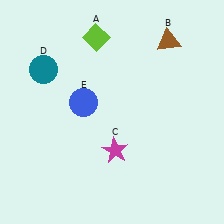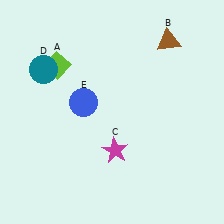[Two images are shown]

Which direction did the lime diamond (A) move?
The lime diamond (A) moved left.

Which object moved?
The lime diamond (A) moved left.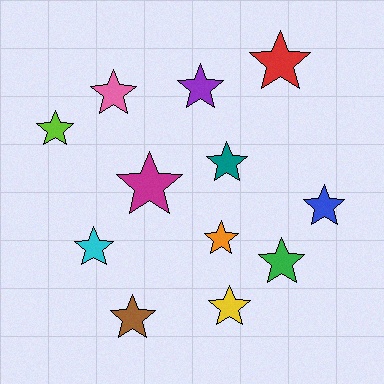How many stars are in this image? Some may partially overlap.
There are 12 stars.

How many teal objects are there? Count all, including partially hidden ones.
There is 1 teal object.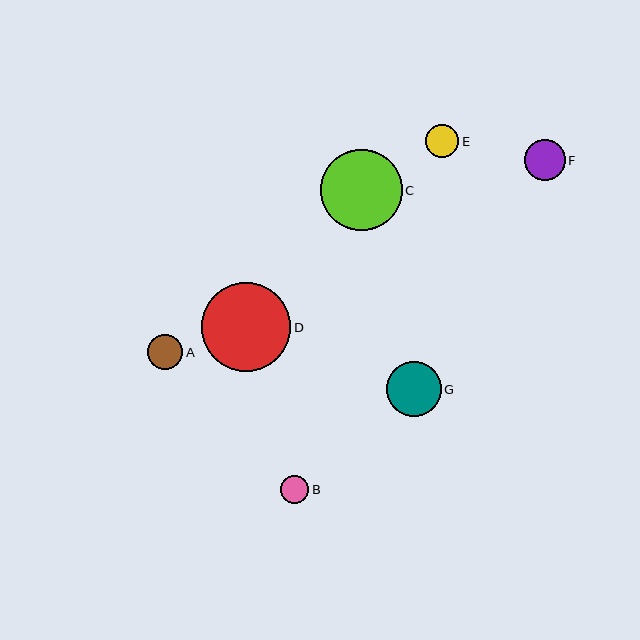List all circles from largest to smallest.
From largest to smallest: D, C, G, F, A, E, B.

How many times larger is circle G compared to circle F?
Circle G is approximately 1.3 times the size of circle F.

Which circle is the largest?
Circle D is the largest with a size of approximately 90 pixels.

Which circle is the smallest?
Circle B is the smallest with a size of approximately 29 pixels.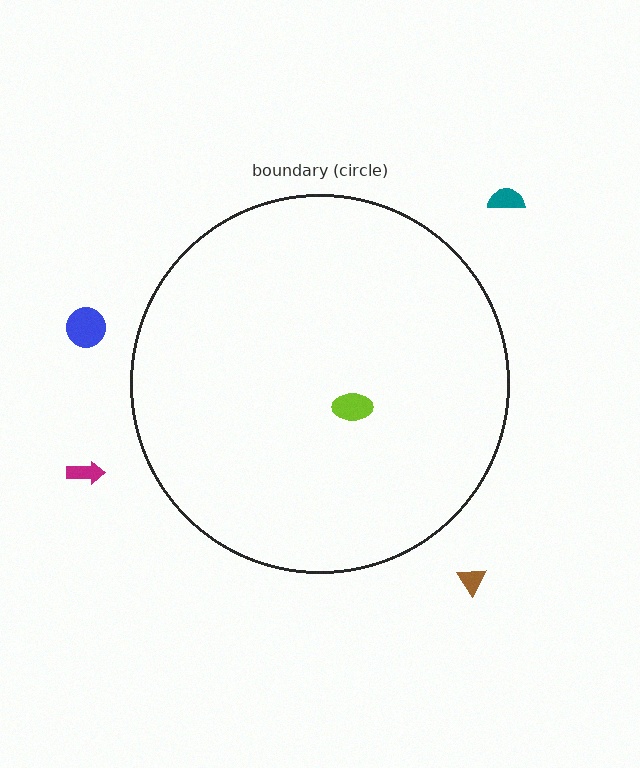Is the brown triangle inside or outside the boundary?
Outside.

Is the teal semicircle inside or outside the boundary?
Outside.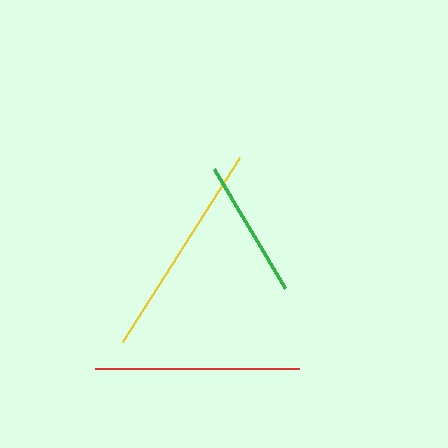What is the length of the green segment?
The green segment is approximately 138 pixels long.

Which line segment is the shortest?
The green line is the shortest at approximately 138 pixels.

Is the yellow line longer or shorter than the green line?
The yellow line is longer than the green line.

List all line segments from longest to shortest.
From longest to shortest: yellow, red, green.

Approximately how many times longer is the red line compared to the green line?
The red line is approximately 1.5 times the length of the green line.